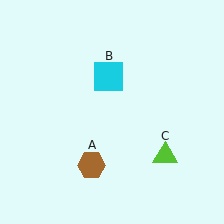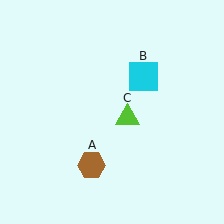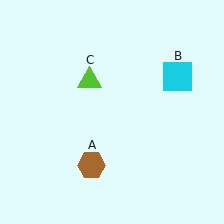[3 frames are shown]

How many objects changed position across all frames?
2 objects changed position: cyan square (object B), lime triangle (object C).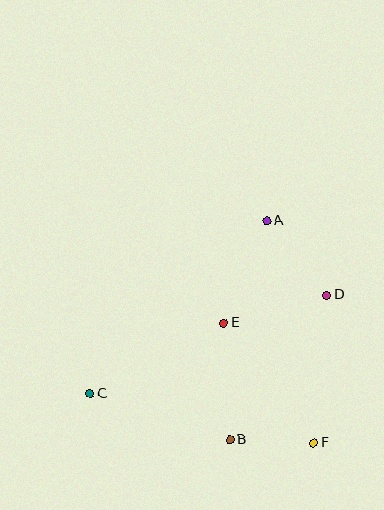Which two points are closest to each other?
Points B and F are closest to each other.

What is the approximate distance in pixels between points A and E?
The distance between A and E is approximately 111 pixels.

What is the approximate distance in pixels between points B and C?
The distance between B and C is approximately 147 pixels.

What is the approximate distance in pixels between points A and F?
The distance between A and F is approximately 227 pixels.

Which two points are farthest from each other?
Points C and D are farthest from each other.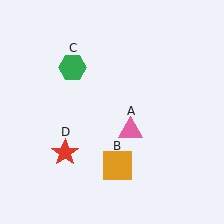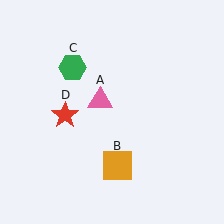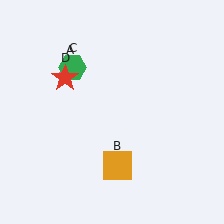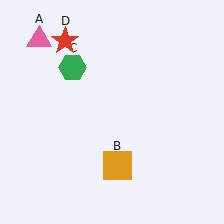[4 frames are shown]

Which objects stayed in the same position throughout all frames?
Orange square (object B) and green hexagon (object C) remained stationary.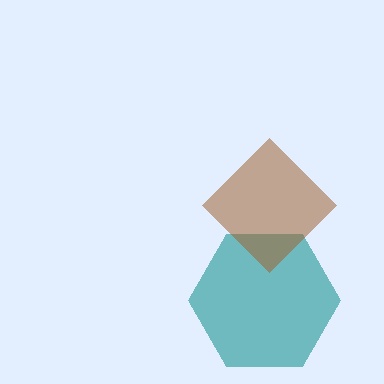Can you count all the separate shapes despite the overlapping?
Yes, there are 2 separate shapes.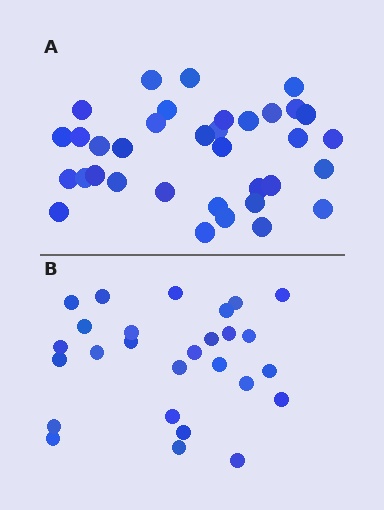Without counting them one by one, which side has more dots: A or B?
Region A (the top region) has more dots.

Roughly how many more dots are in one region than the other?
Region A has roughly 8 or so more dots than region B.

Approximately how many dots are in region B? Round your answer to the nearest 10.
About 30 dots. (The exact count is 27, which rounds to 30.)